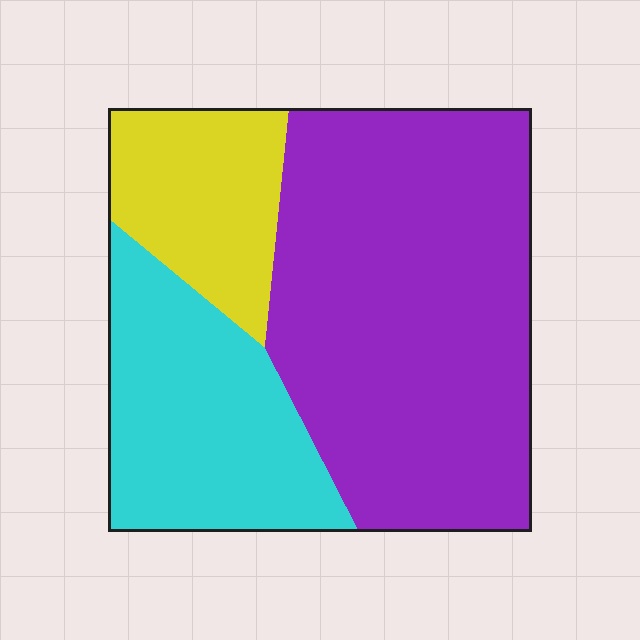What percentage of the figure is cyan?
Cyan takes up about one quarter (1/4) of the figure.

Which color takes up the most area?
Purple, at roughly 55%.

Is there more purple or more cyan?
Purple.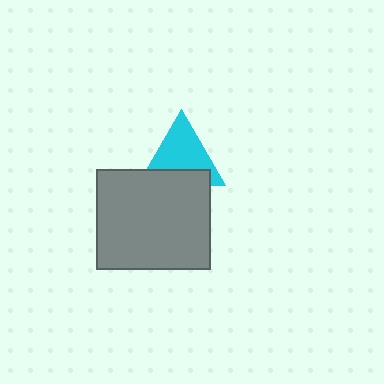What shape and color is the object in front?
The object in front is a gray rectangle.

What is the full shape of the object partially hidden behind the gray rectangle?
The partially hidden object is a cyan triangle.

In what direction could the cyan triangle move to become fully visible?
The cyan triangle could move up. That would shift it out from behind the gray rectangle entirely.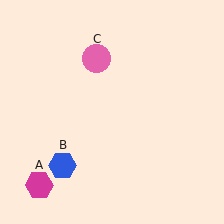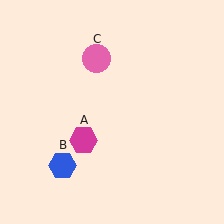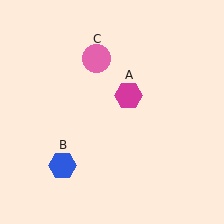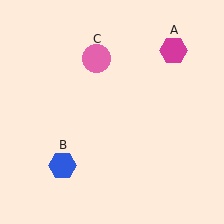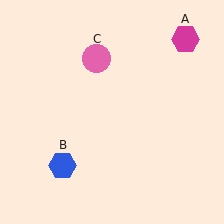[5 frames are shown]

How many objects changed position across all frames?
1 object changed position: magenta hexagon (object A).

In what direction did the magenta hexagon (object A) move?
The magenta hexagon (object A) moved up and to the right.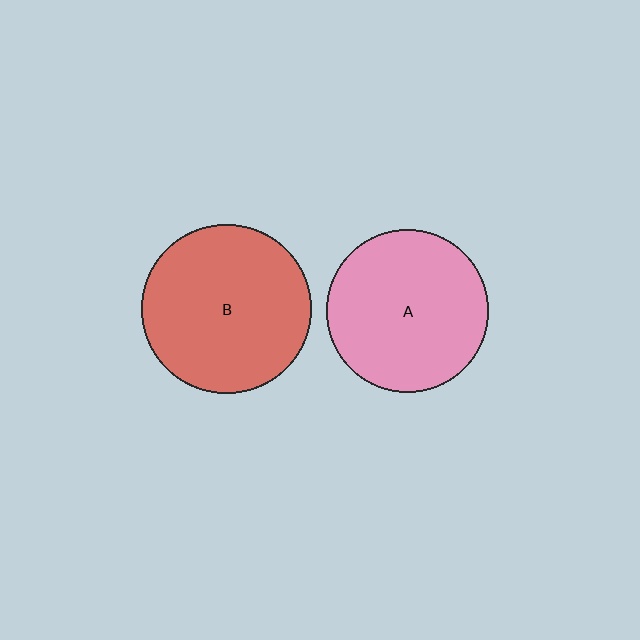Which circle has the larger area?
Circle B (red).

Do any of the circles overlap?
No, none of the circles overlap.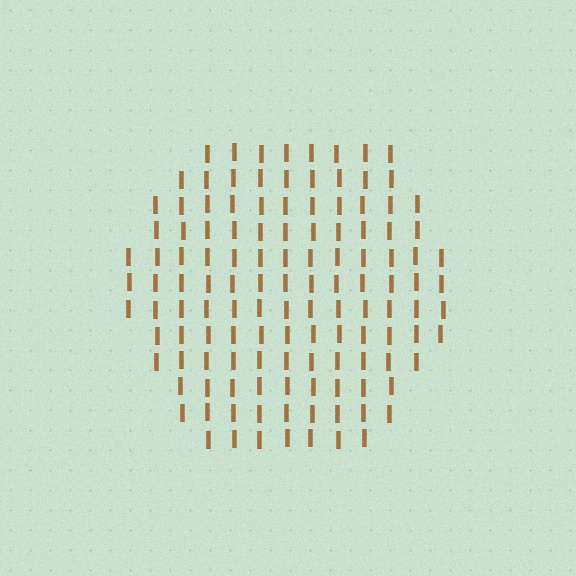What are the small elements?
The small elements are letter I's.